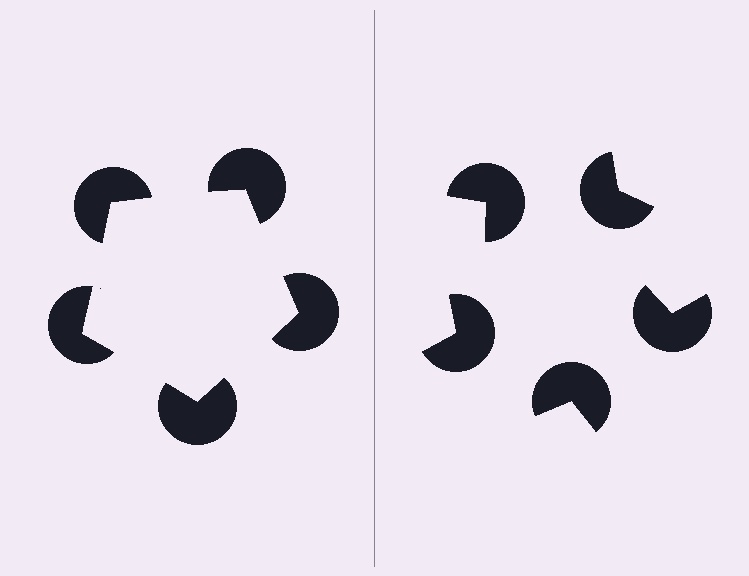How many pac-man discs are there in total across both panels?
10 — 5 on each side.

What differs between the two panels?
The pac-man discs are positioned identically on both sides; only the wedge orientations differ. On the left they align to a pentagon; on the right they are misaligned.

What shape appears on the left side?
An illusory pentagon.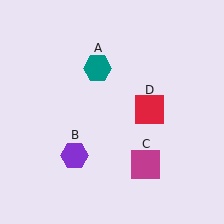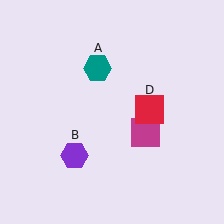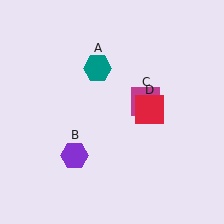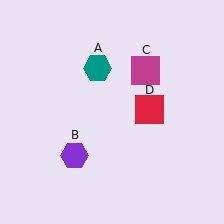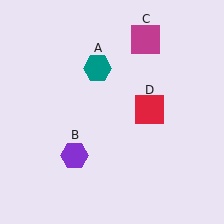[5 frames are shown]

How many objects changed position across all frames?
1 object changed position: magenta square (object C).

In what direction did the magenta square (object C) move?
The magenta square (object C) moved up.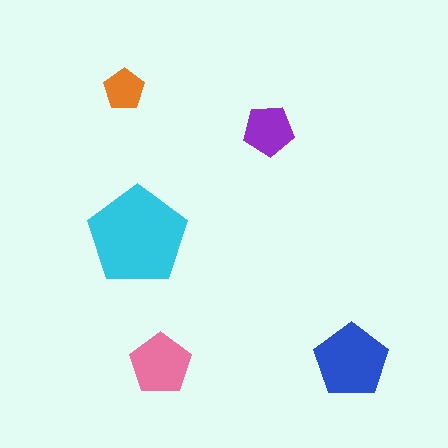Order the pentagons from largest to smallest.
the cyan one, the blue one, the pink one, the purple one, the orange one.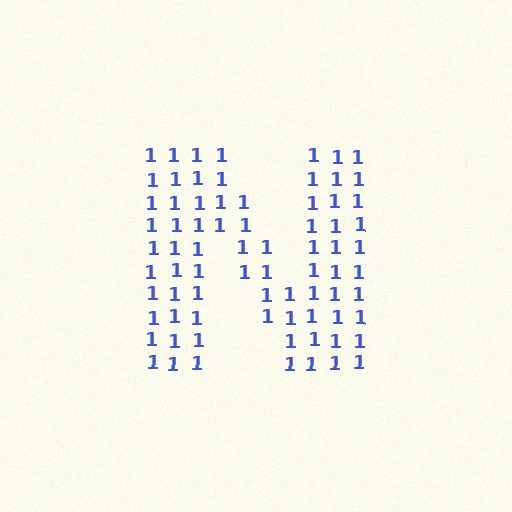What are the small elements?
The small elements are digit 1's.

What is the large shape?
The large shape is the letter N.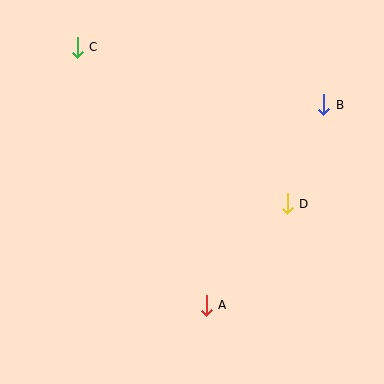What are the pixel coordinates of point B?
Point B is at (324, 105).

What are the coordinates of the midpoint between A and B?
The midpoint between A and B is at (265, 205).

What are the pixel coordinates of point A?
Point A is at (206, 305).